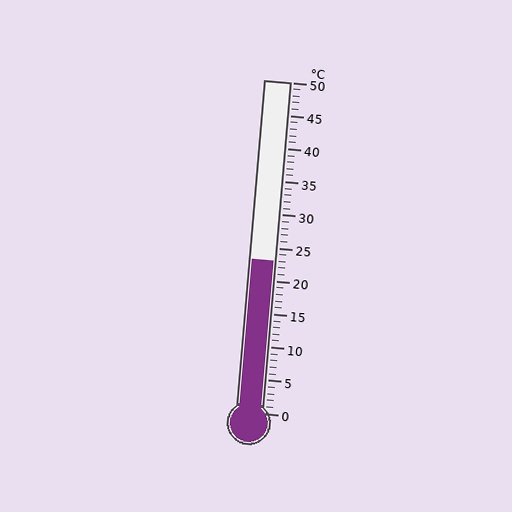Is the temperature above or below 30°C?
The temperature is below 30°C.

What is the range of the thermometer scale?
The thermometer scale ranges from 0°C to 50°C.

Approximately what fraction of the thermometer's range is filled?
The thermometer is filled to approximately 45% of its range.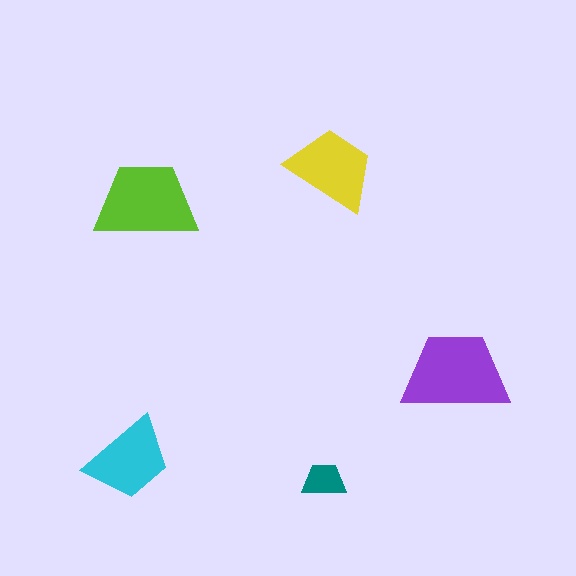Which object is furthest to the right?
The purple trapezoid is rightmost.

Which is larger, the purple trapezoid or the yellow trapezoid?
The purple one.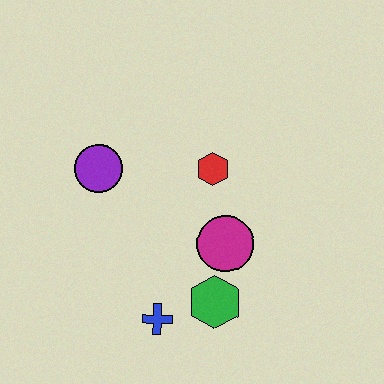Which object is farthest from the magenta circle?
The purple circle is farthest from the magenta circle.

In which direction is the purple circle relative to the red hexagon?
The purple circle is to the left of the red hexagon.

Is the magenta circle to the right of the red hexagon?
Yes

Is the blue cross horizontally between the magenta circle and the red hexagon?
No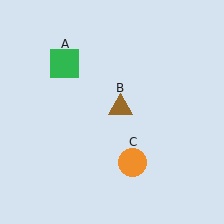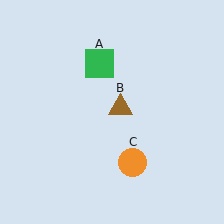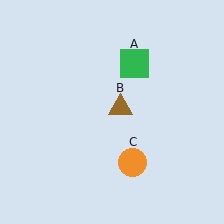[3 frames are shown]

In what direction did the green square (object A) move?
The green square (object A) moved right.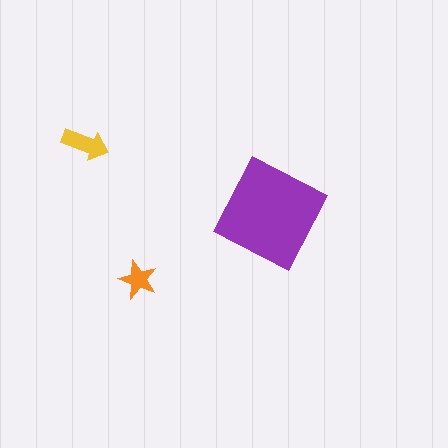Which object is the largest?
The purple diamond.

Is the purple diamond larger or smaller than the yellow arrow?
Larger.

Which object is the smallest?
The orange star.